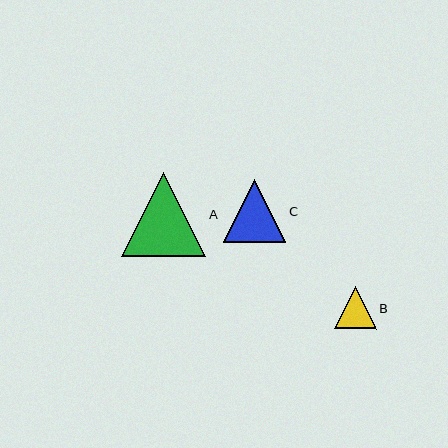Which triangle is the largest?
Triangle A is the largest with a size of approximately 84 pixels.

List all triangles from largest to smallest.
From largest to smallest: A, C, B.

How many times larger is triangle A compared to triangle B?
Triangle A is approximately 2.0 times the size of triangle B.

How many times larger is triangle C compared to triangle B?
Triangle C is approximately 1.5 times the size of triangle B.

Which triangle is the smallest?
Triangle B is the smallest with a size of approximately 42 pixels.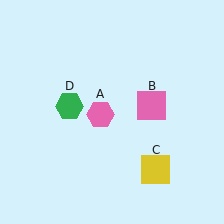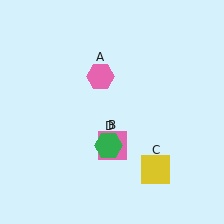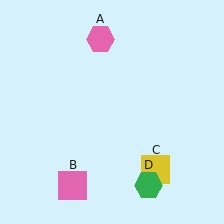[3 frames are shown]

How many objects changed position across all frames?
3 objects changed position: pink hexagon (object A), pink square (object B), green hexagon (object D).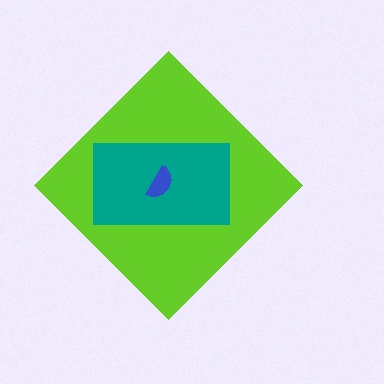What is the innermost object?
The blue semicircle.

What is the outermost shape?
The lime diamond.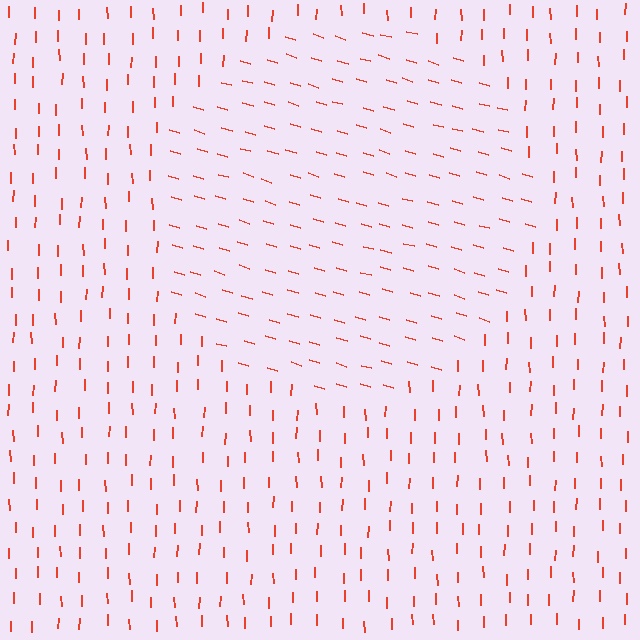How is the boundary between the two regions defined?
The boundary is defined purely by a change in line orientation (approximately 74 degrees difference). All lines are the same color and thickness.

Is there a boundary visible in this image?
Yes, there is a texture boundary formed by a change in line orientation.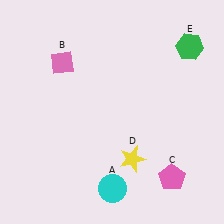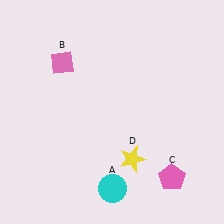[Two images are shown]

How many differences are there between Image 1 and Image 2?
There is 1 difference between the two images.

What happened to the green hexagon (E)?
The green hexagon (E) was removed in Image 2. It was in the top-right area of Image 1.